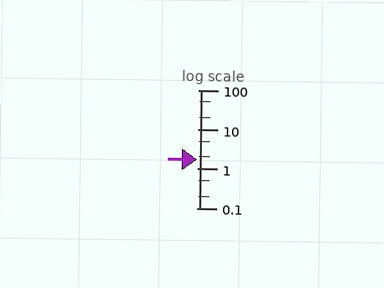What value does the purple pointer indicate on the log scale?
The pointer indicates approximately 1.7.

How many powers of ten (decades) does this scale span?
The scale spans 3 decades, from 0.1 to 100.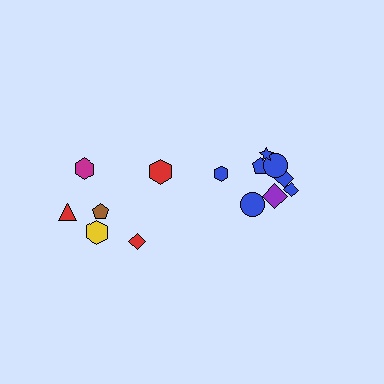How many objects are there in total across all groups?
There are 14 objects.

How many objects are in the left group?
There are 6 objects.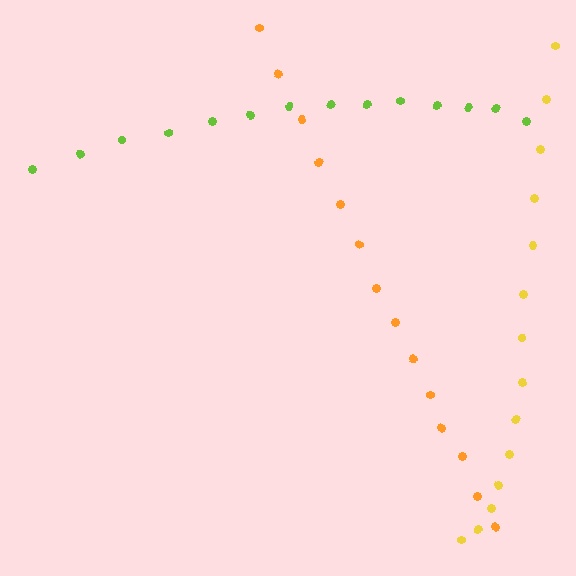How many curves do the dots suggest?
There are 3 distinct paths.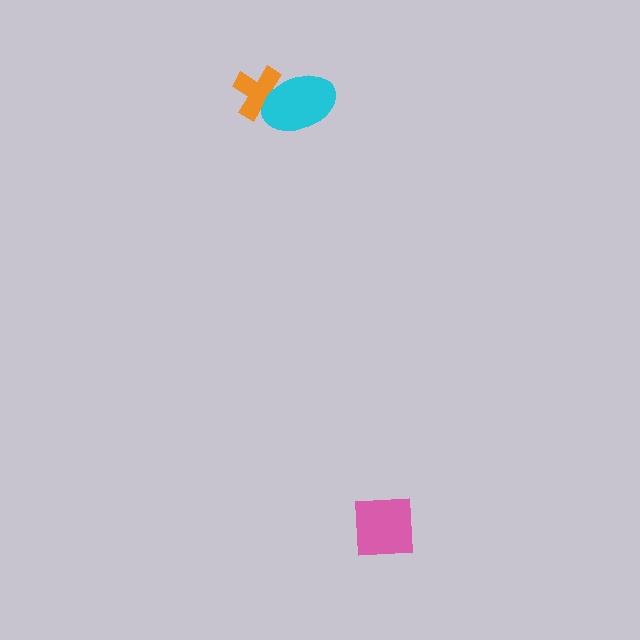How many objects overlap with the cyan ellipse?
1 object overlaps with the cyan ellipse.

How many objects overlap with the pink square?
0 objects overlap with the pink square.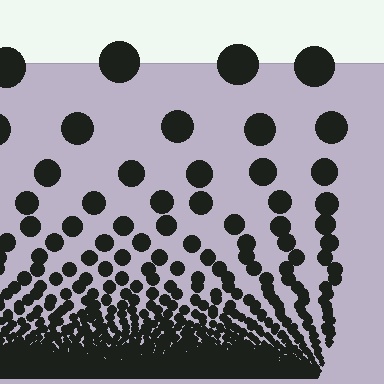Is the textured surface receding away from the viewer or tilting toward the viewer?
The surface appears to tilt toward the viewer. Texture elements get larger and sparser toward the top.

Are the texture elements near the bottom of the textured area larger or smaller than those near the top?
Smaller. The gradient is inverted — elements near the bottom are smaller and denser.